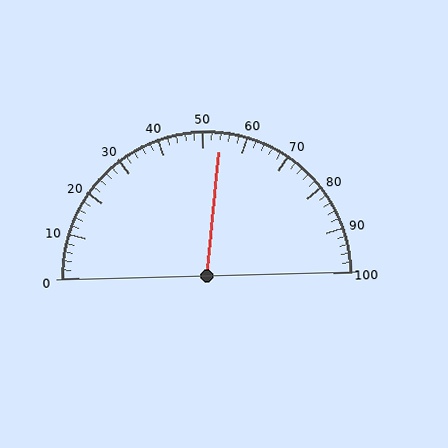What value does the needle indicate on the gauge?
The needle indicates approximately 54.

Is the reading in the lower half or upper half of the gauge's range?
The reading is in the upper half of the range (0 to 100).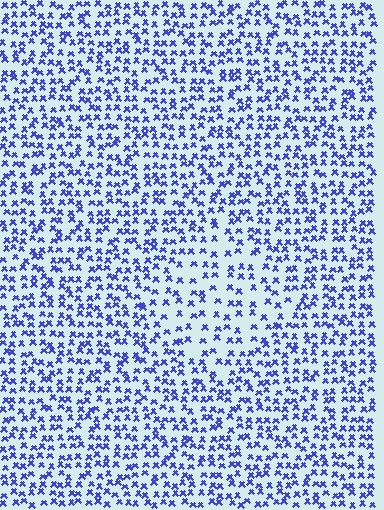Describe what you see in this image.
The image contains small blue elements arranged at two different densities. A diamond-shaped region is visible where the elements are less densely packed than the surrounding area.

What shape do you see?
I see a diamond.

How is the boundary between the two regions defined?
The boundary is defined by a change in element density (approximately 1.7x ratio). All elements are the same color, size, and shape.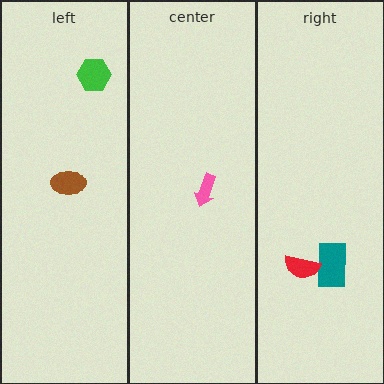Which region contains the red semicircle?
The right region.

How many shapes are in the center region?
1.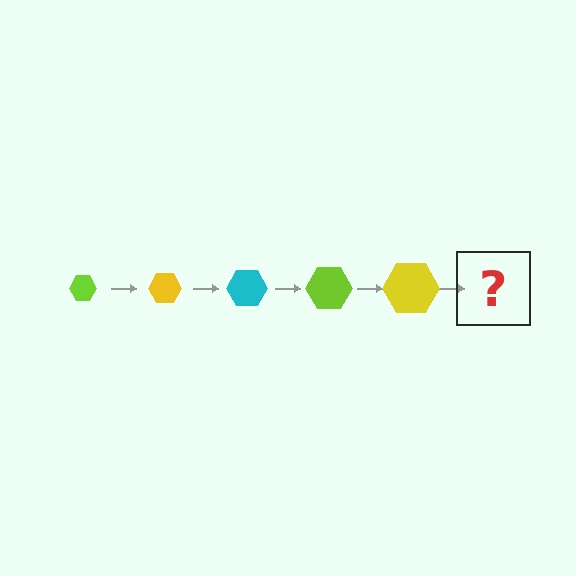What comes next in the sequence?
The next element should be a cyan hexagon, larger than the previous one.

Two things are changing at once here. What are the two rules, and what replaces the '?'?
The two rules are that the hexagon grows larger each step and the color cycles through lime, yellow, and cyan. The '?' should be a cyan hexagon, larger than the previous one.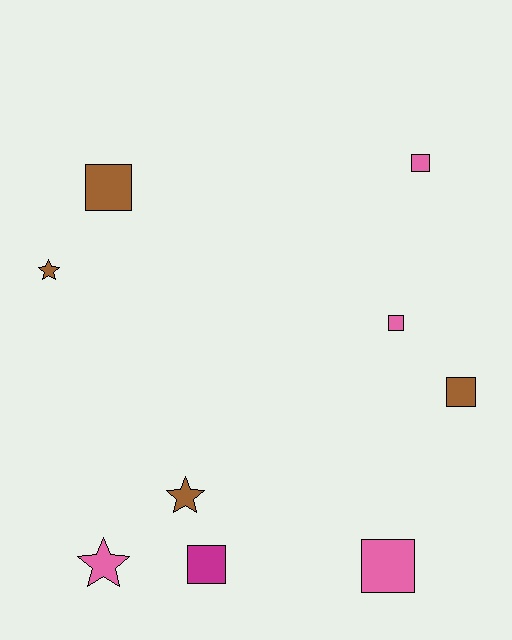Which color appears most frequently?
Brown, with 4 objects.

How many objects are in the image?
There are 9 objects.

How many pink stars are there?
There is 1 pink star.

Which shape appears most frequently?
Square, with 6 objects.